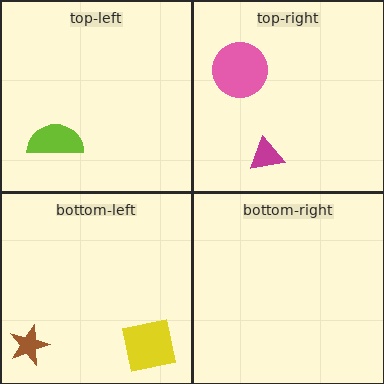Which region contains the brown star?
The bottom-left region.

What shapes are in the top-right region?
The pink circle, the magenta triangle.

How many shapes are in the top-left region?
1.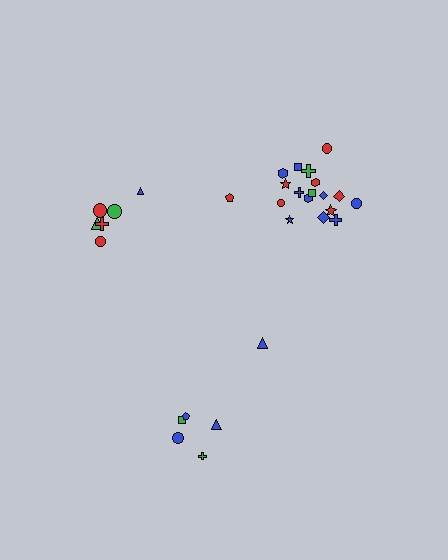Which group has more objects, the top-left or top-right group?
The top-right group.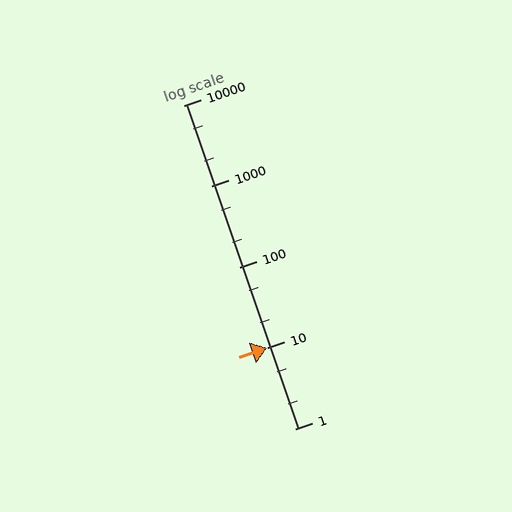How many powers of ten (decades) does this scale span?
The scale spans 4 decades, from 1 to 10000.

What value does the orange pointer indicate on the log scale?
The pointer indicates approximately 10.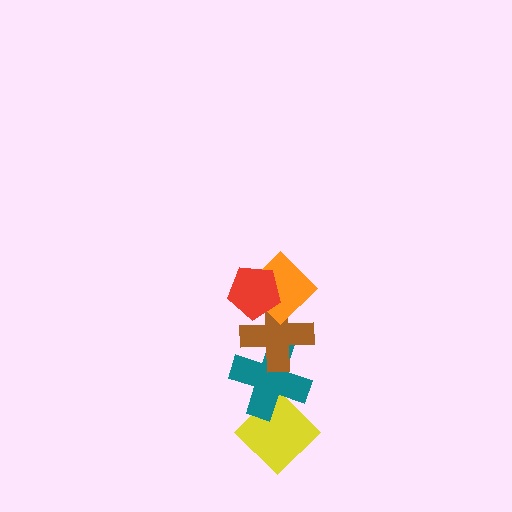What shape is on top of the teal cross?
The brown cross is on top of the teal cross.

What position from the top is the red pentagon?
The red pentagon is 1st from the top.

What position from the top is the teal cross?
The teal cross is 4th from the top.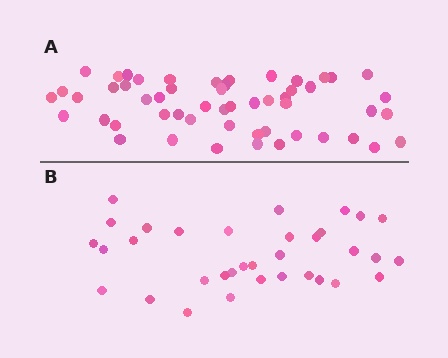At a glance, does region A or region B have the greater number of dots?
Region A (the top region) has more dots.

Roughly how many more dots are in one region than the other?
Region A has approximately 20 more dots than region B.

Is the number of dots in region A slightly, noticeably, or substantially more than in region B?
Region A has substantially more. The ratio is roughly 1.6 to 1.